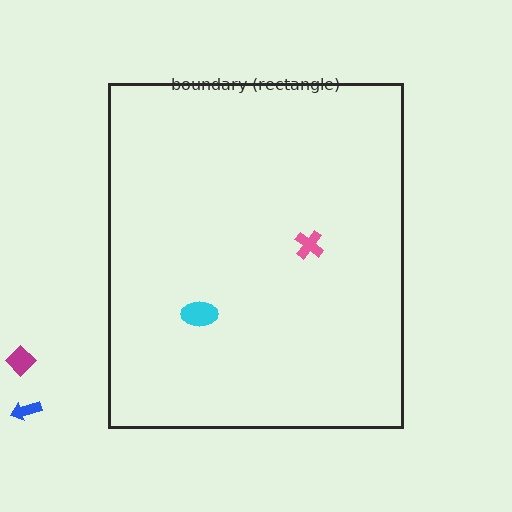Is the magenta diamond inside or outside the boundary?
Outside.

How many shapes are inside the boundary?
2 inside, 2 outside.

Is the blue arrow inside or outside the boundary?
Outside.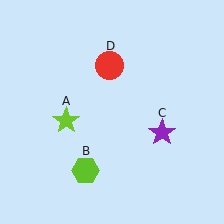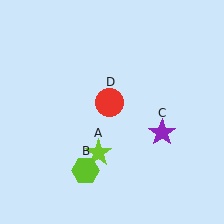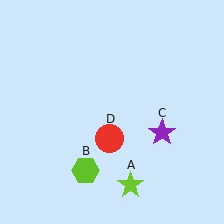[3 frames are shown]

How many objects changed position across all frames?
2 objects changed position: lime star (object A), red circle (object D).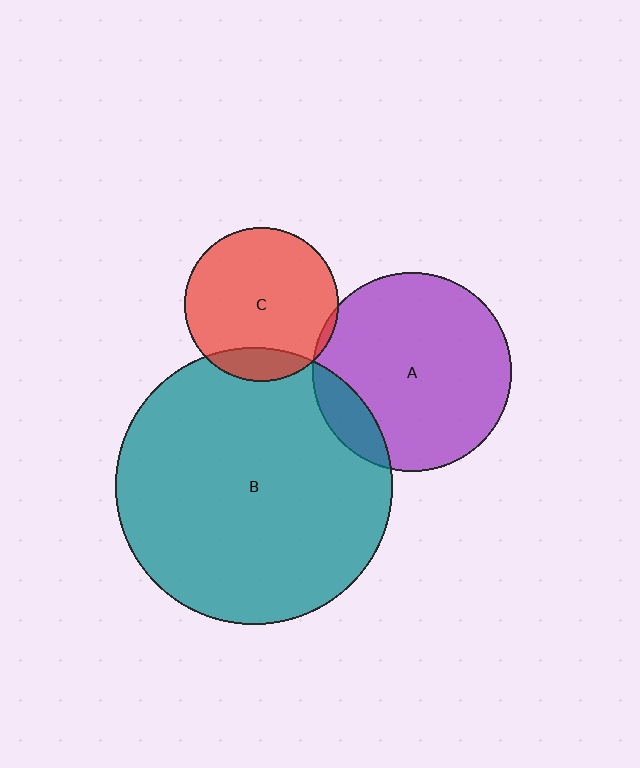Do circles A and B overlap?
Yes.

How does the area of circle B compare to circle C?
Approximately 3.2 times.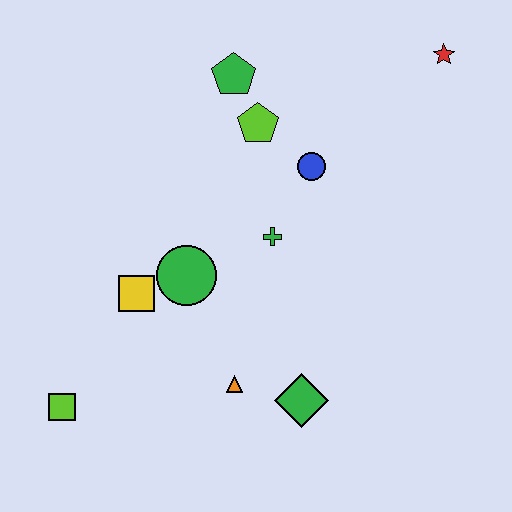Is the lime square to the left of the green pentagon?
Yes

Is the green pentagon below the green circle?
No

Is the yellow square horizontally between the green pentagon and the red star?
No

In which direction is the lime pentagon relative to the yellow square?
The lime pentagon is above the yellow square.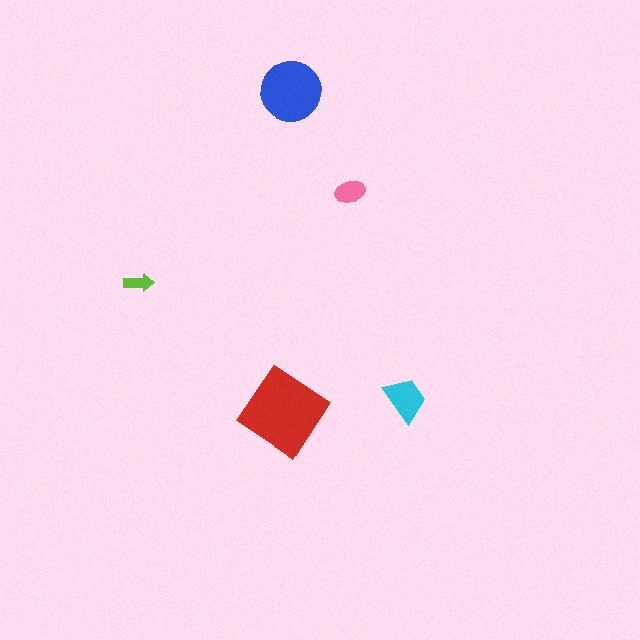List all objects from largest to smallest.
The red diamond, the blue circle, the cyan trapezoid, the pink ellipse, the lime arrow.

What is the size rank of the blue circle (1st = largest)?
2nd.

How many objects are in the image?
There are 5 objects in the image.